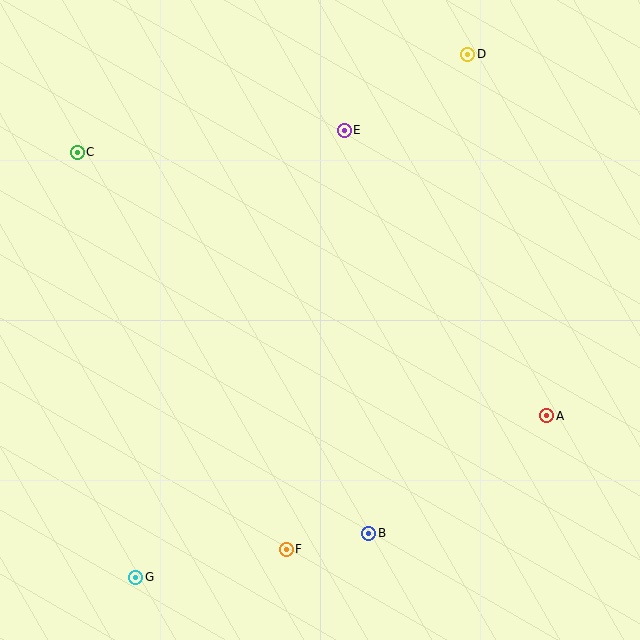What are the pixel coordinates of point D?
Point D is at (468, 54).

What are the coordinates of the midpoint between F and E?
The midpoint between F and E is at (315, 340).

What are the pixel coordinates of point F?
Point F is at (286, 549).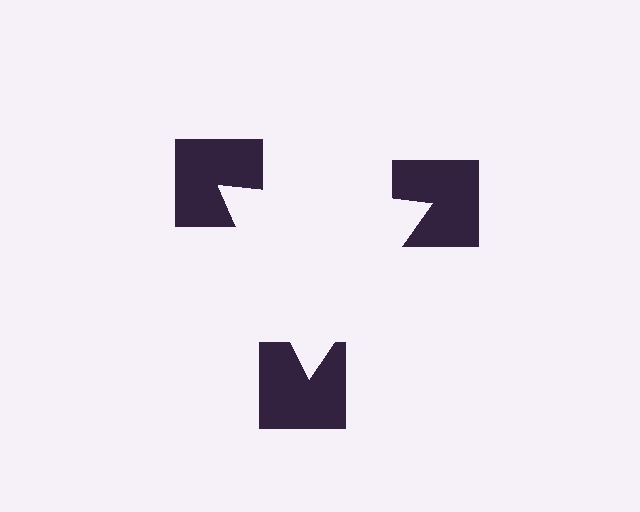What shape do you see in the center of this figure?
An illusory triangle — its edges are inferred from the aligned wedge cuts in the notched squares, not physically drawn.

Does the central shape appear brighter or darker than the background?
It typically appears slightly brighter than the background, even though no actual brightness change is drawn.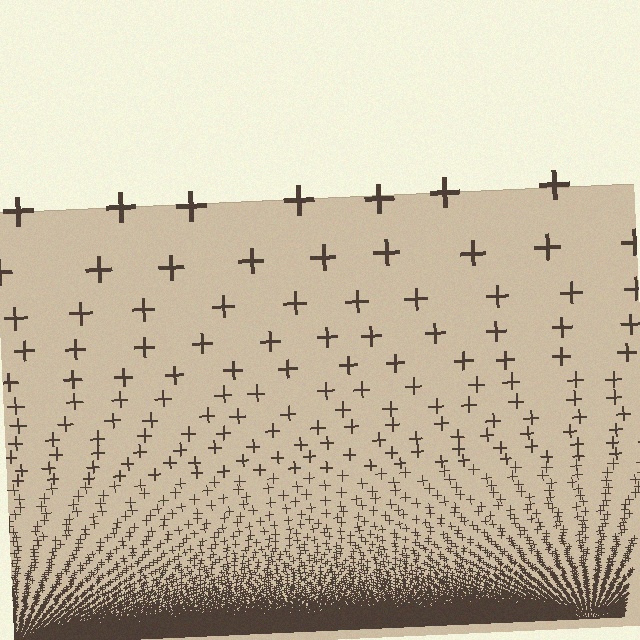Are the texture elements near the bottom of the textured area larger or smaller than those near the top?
Smaller. The gradient is inverted — elements near the bottom are smaller and denser.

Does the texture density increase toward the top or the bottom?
Density increases toward the bottom.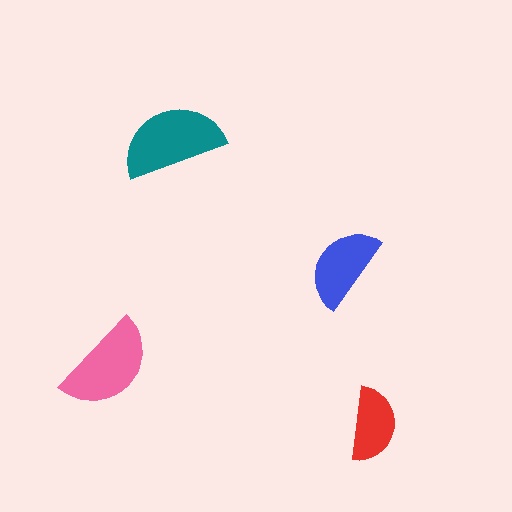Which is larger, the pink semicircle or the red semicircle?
The pink one.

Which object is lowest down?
The red semicircle is bottommost.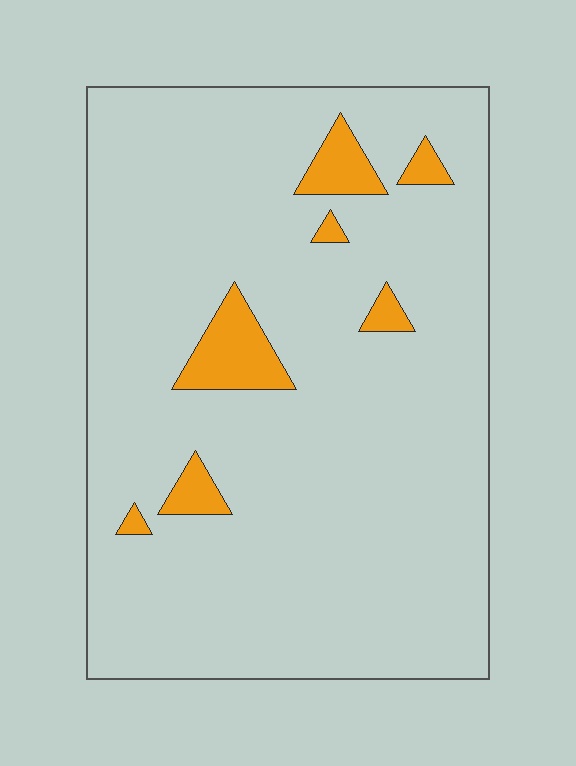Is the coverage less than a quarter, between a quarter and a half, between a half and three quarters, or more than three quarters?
Less than a quarter.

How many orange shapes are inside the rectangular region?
7.